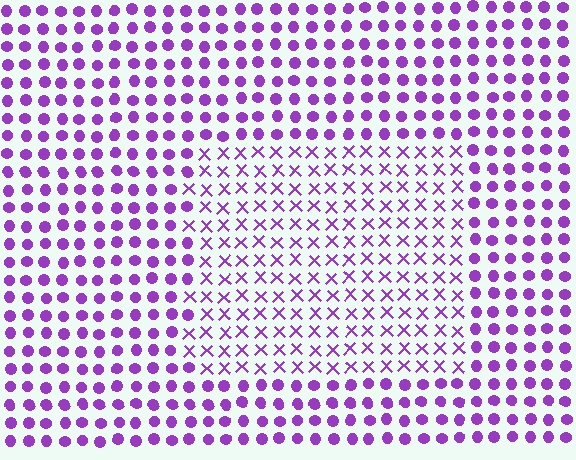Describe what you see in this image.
The image is filled with small purple elements arranged in a uniform grid. A rectangle-shaped region contains X marks, while the surrounding area contains circles. The boundary is defined purely by the change in element shape.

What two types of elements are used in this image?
The image uses X marks inside the rectangle region and circles outside it.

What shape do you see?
I see a rectangle.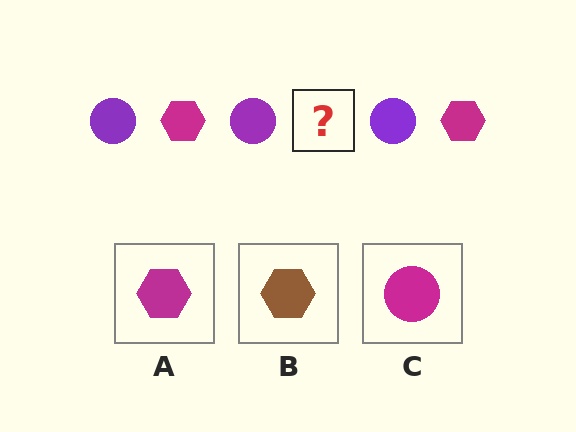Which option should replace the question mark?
Option A.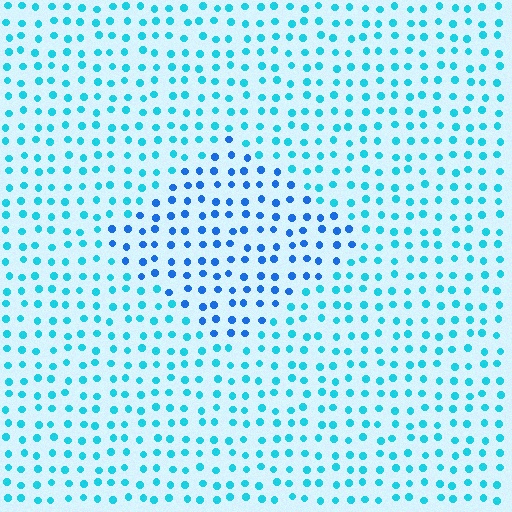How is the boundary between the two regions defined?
The boundary is defined purely by a slight shift in hue (about 30 degrees). Spacing, size, and orientation are identical on both sides.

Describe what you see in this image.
The image is filled with small cyan elements in a uniform arrangement. A diamond-shaped region is visible where the elements are tinted to a slightly different hue, forming a subtle color boundary.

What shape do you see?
I see a diamond.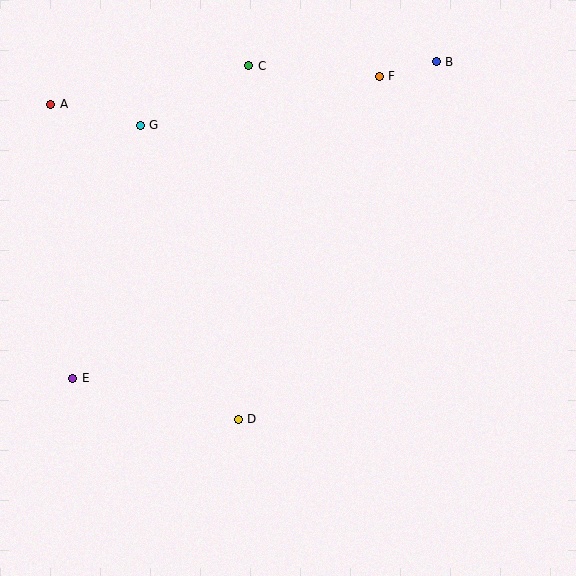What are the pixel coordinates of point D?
Point D is at (238, 419).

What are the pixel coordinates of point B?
Point B is at (436, 62).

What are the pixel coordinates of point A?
Point A is at (51, 104).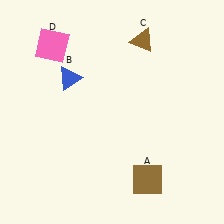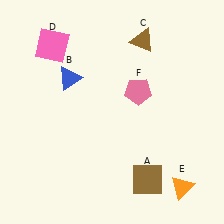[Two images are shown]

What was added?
An orange triangle (E), a pink pentagon (F) were added in Image 2.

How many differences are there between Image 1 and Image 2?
There are 2 differences between the two images.